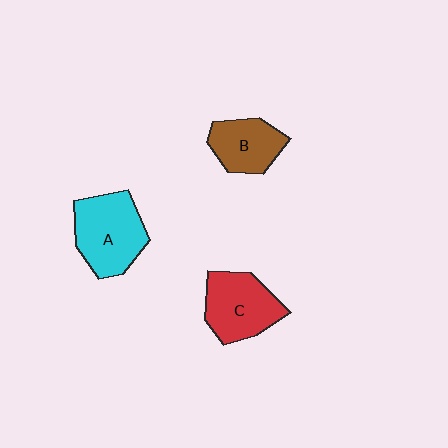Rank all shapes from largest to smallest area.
From largest to smallest: A (cyan), C (red), B (brown).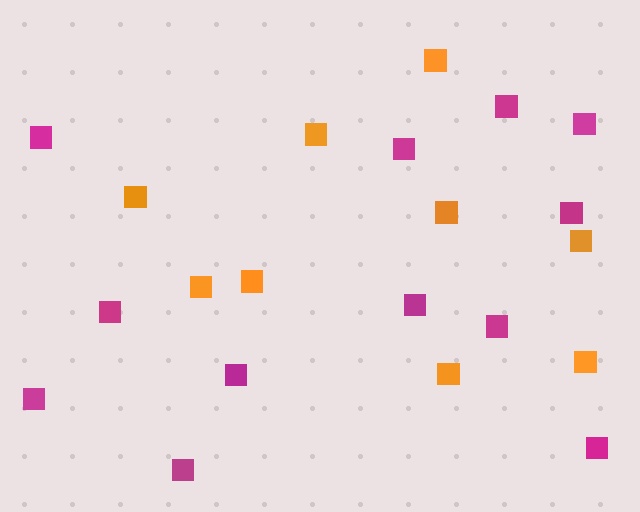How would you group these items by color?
There are 2 groups: one group of orange squares (9) and one group of magenta squares (12).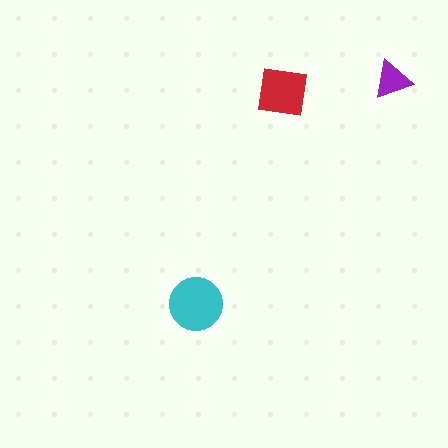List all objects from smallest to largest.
The purple triangle, the red square, the cyan circle.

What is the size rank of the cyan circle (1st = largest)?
1st.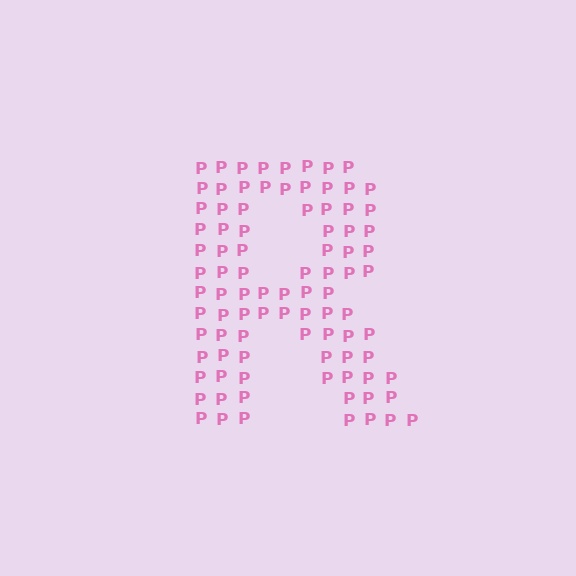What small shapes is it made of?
It is made of small letter P's.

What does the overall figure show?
The overall figure shows the letter R.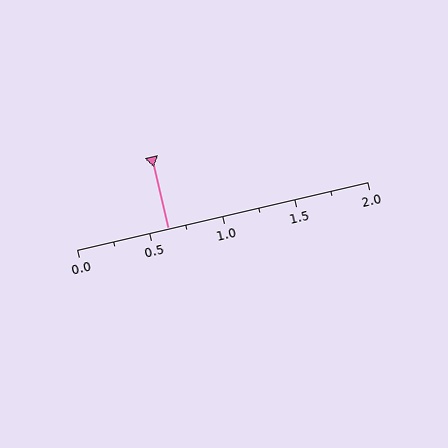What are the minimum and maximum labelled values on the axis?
The axis runs from 0.0 to 2.0.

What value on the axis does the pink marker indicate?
The marker indicates approximately 0.62.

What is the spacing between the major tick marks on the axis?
The major ticks are spaced 0.5 apart.